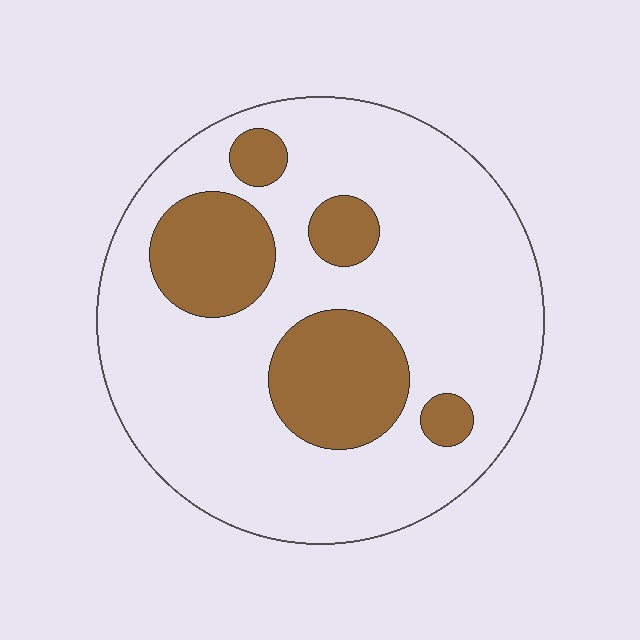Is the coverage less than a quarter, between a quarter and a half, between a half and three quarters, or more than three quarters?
Less than a quarter.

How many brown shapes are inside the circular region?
5.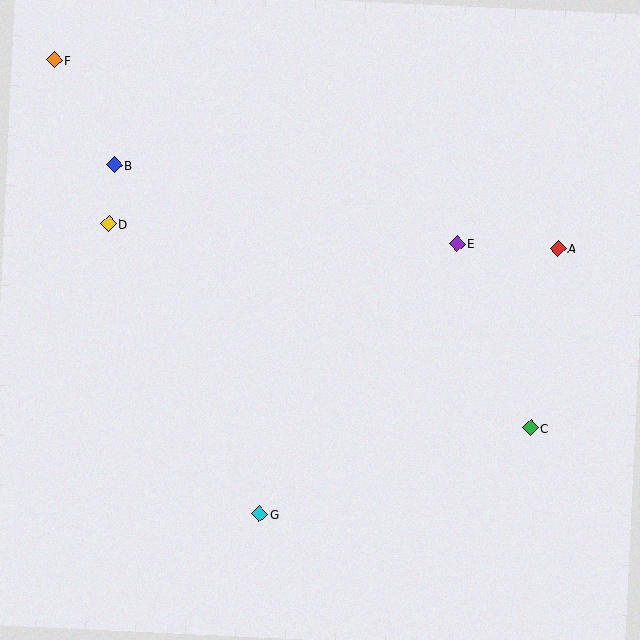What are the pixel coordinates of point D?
Point D is at (108, 224).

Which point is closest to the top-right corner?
Point A is closest to the top-right corner.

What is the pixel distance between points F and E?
The distance between F and E is 442 pixels.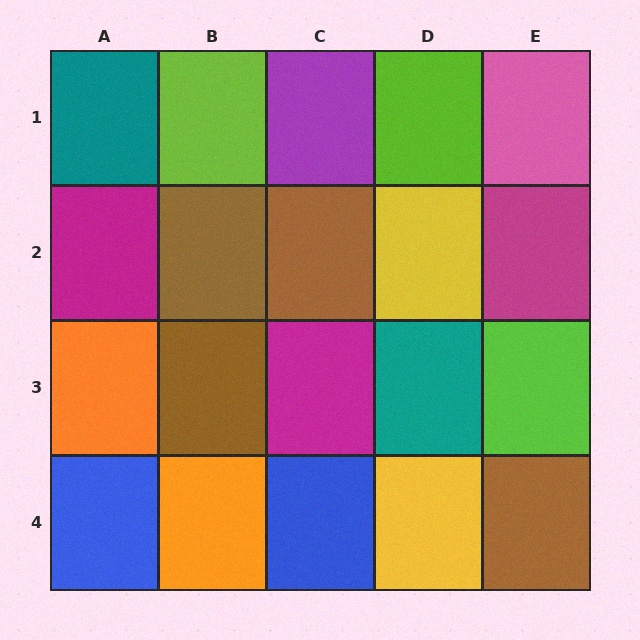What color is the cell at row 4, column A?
Blue.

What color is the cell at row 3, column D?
Teal.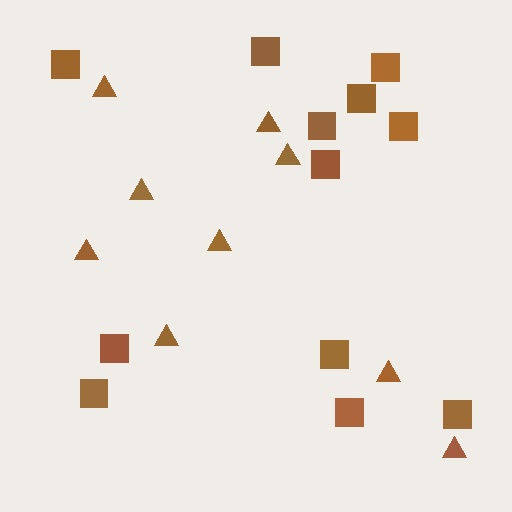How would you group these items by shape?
There are 2 groups: one group of triangles (9) and one group of squares (12).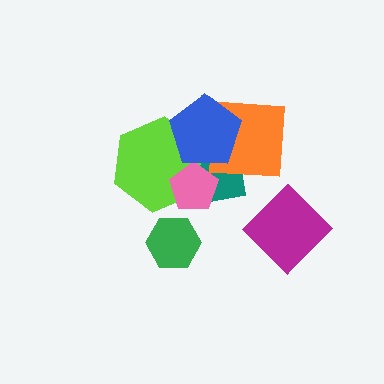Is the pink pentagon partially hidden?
Yes, it is partially covered by another shape.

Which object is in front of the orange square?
The blue pentagon is in front of the orange square.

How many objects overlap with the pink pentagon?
3 objects overlap with the pink pentagon.